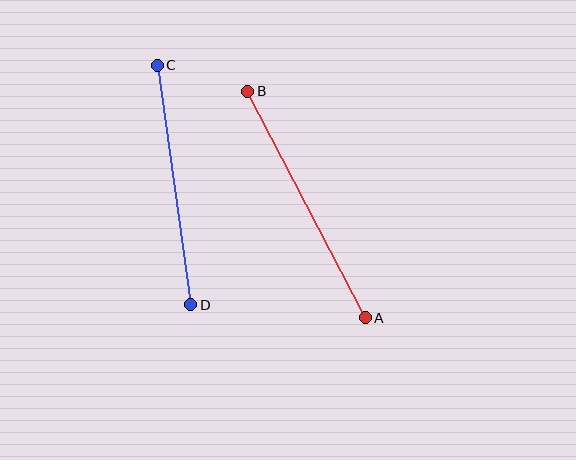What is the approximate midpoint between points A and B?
The midpoint is at approximately (307, 204) pixels.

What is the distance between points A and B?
The distance is approximately 255 pixels.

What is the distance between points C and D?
The distance is approximately 242 pixels.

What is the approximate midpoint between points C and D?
The midpoint is at approximately (174, 185) pixels.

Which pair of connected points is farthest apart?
Points A and B are farthest apart.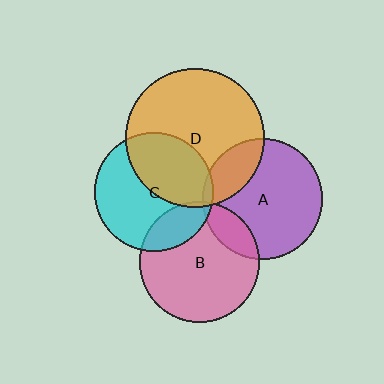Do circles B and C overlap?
Yes.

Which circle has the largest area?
Circle D (orange).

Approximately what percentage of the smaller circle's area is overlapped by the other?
Approximately 20%.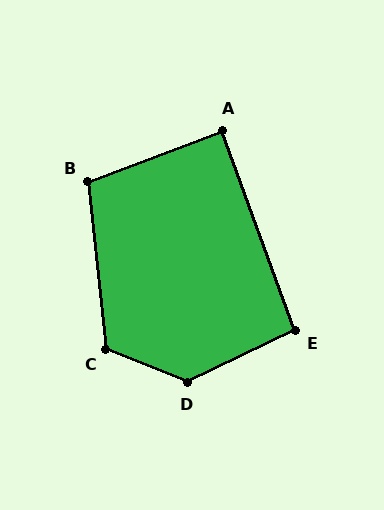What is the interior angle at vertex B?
Approximately 104 degrees (obtuse).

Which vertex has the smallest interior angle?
A, at approximately 89 degrees.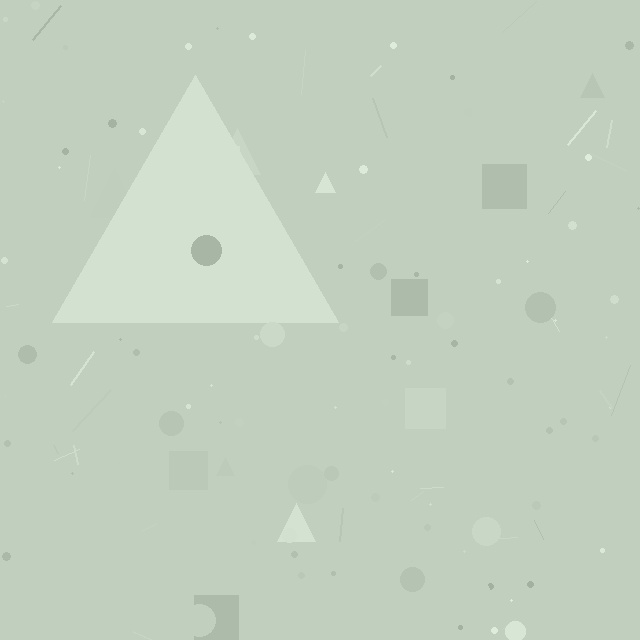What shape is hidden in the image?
A triangle is hidden in the image.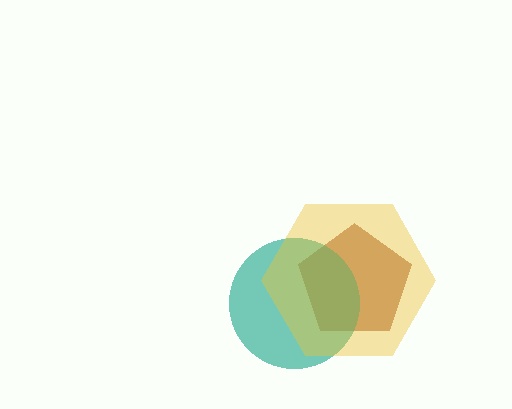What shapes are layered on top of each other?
The layered shapes are: a brown pentagon, a teal circle, a yellow hexagon.